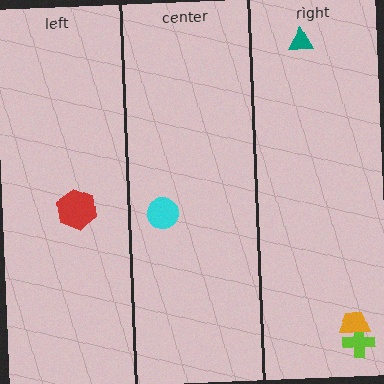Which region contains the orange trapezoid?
The right region.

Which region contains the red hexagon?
The left region.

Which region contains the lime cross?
The right region.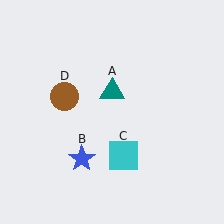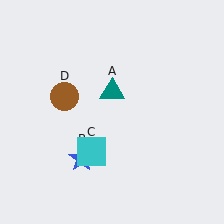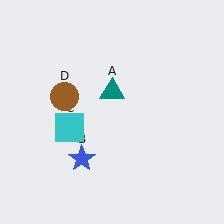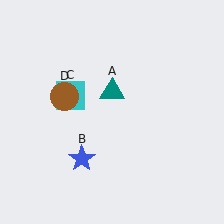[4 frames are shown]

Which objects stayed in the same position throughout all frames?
Teal triangle (object A) and blue star (object B) and brown circle (object D) remained stationary.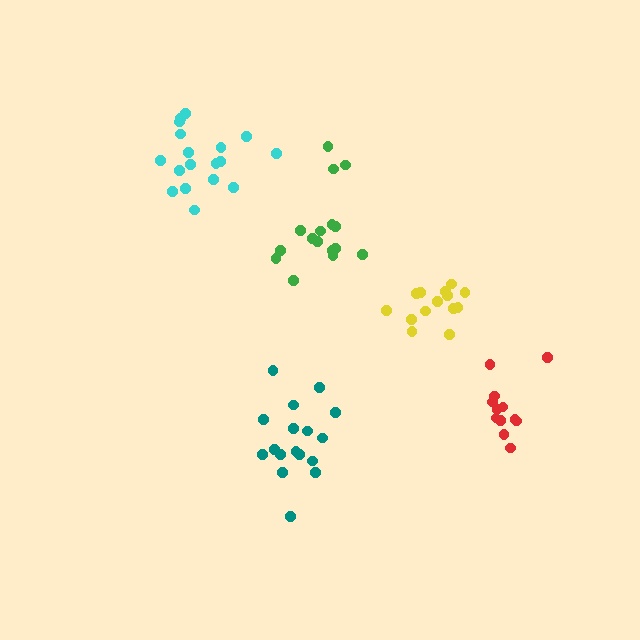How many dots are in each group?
Group 1: 17 dots, Group 2: 12 dots, Group 3: 16 dots, Group 4: 14 dots, Group 5: 18 dots (77 total).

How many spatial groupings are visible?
There are 5 spatial groupings.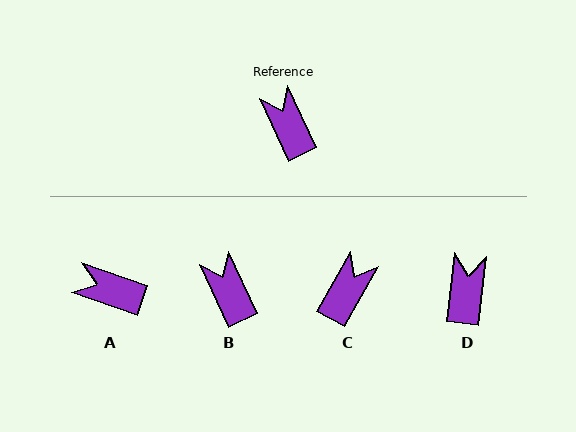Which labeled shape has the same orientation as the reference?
B.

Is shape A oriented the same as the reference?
No, it is off by about 46 degrees.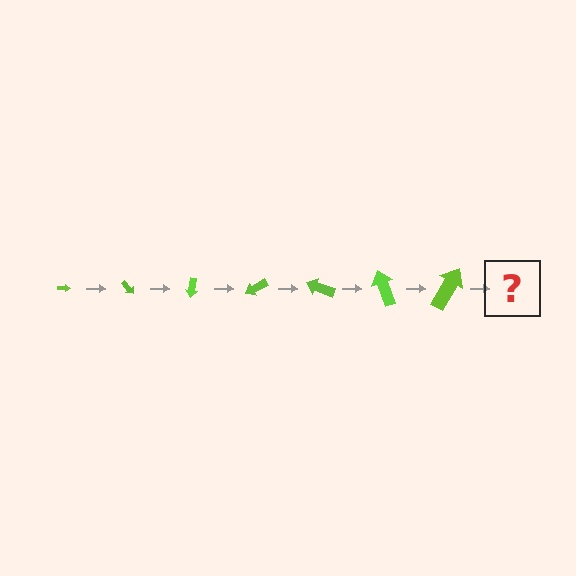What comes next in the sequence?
The next element should be an arrow, larger than the previous one and rotated 350 degrees from the start.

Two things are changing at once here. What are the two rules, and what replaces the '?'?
The two rules are that the arrow grows larger each step and it rotates 50 degrees each step. The '?' should be an arrow, larger than the previous one and rotated 350 degrees from the start.